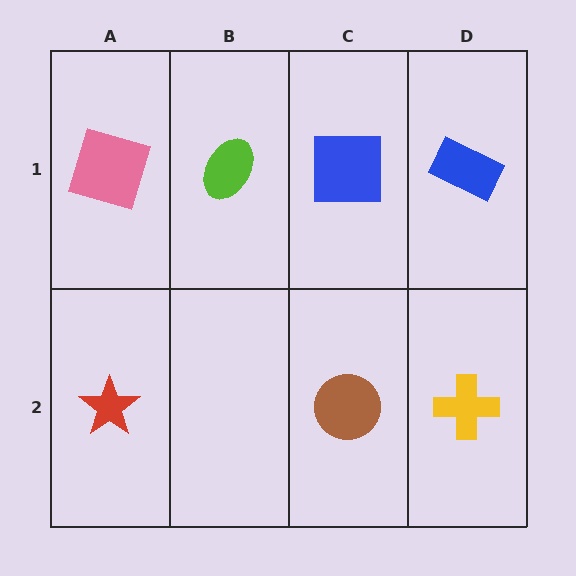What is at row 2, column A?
A red star.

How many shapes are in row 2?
3 shapes.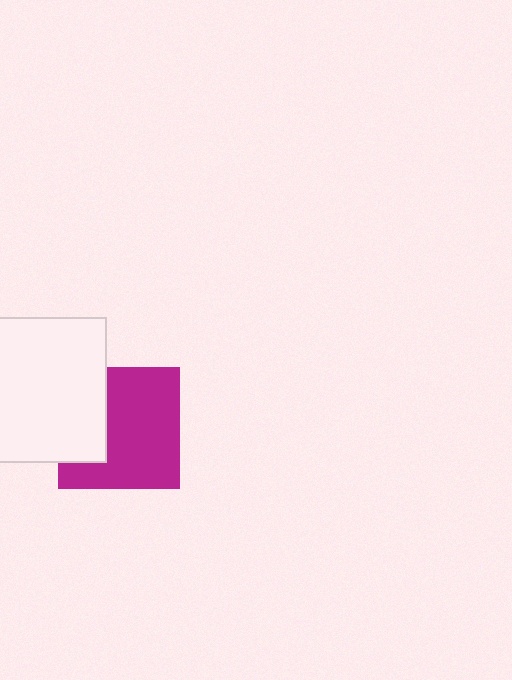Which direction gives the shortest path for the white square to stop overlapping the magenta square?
Moving left gives the shortest separation.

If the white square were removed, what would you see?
You would see the complete magenta square.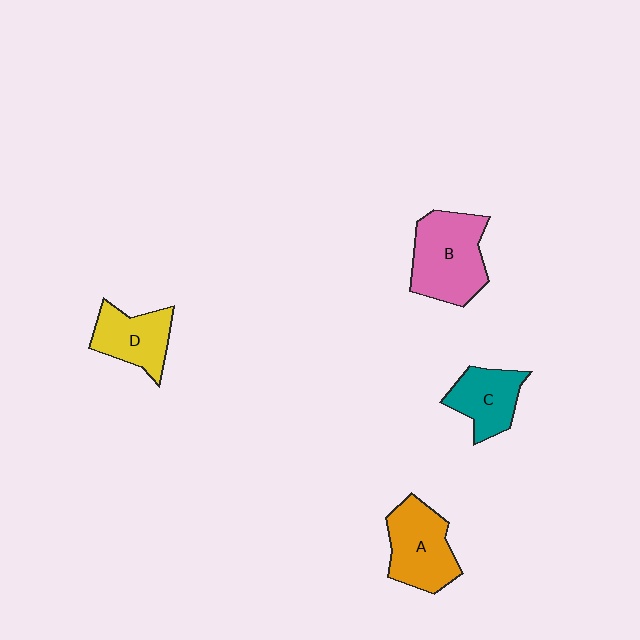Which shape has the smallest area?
Shape C (teal).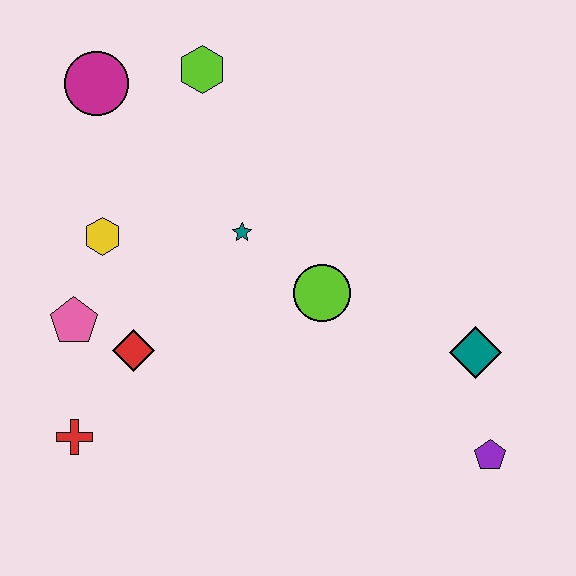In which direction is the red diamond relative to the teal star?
The red diamond is below the teal star.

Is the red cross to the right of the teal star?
No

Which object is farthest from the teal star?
The purple pentagon is farthest from the teal star.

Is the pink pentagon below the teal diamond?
No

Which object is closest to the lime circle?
The teal star is closest to the lime circle.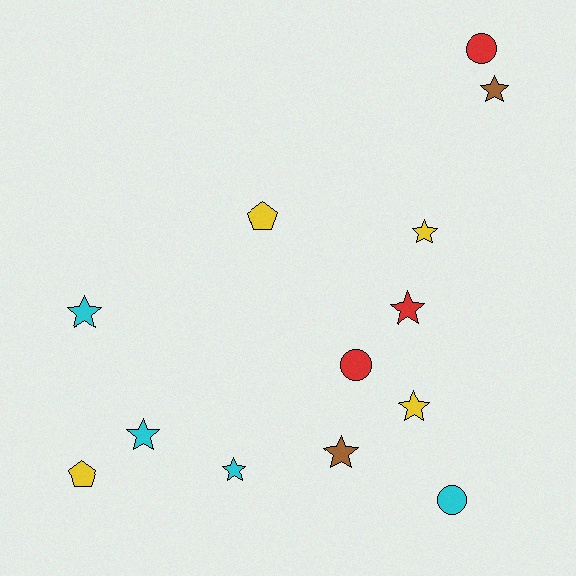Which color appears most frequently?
Yellow, with 4 objects.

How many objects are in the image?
There are 13 objects.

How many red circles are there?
There are 2 red circles.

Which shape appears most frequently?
Star, with 8 objects.